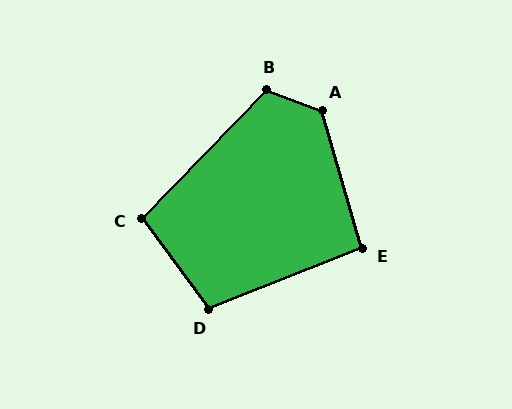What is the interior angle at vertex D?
Approximately 105 degrees (obtuse).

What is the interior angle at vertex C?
Approximately 100 degrees (obtuse).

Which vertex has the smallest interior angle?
E, at approximately 95 degrees.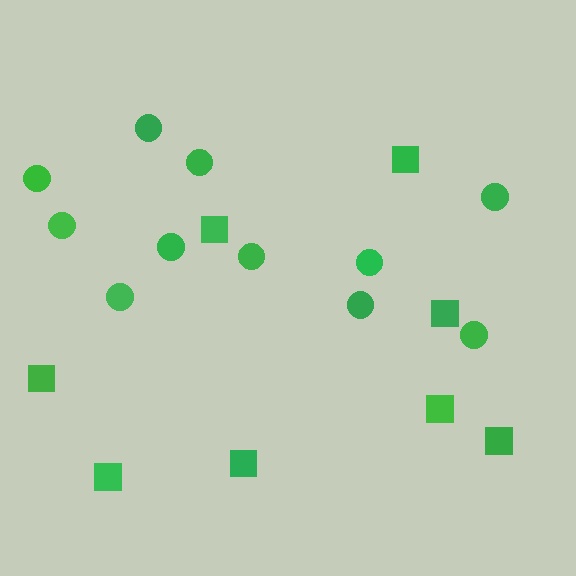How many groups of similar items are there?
There are 2 groups: one group of squares (8) and one group of circles (11).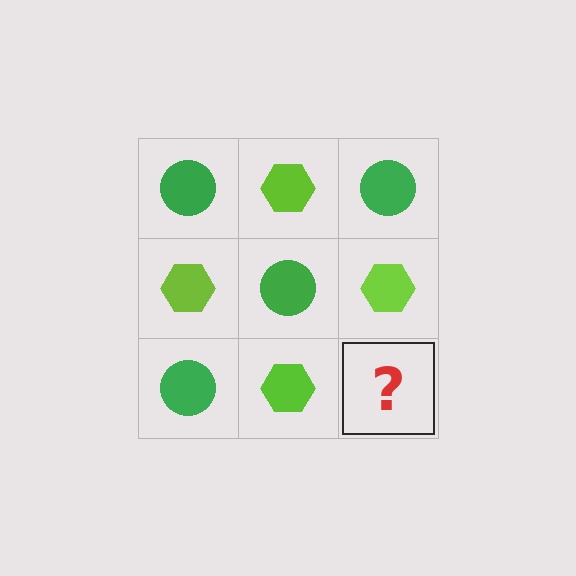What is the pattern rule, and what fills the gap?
The rule is that it alternates green circle and lime hexagon in a checkerboard pattern. The gap should be filled with a green circle.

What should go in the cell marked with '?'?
The missing cell should contain a green circle.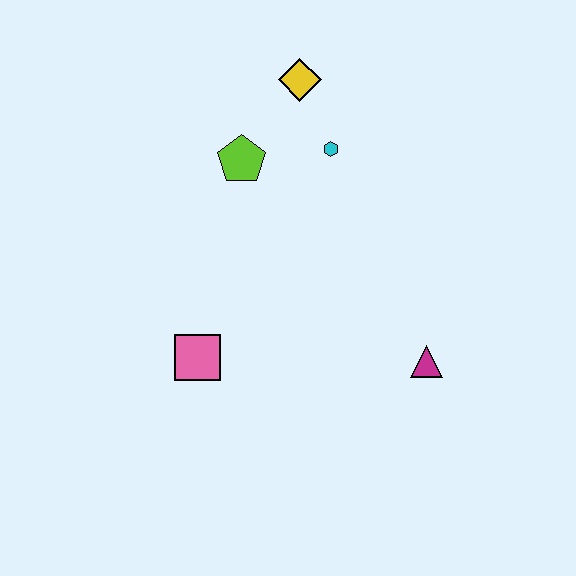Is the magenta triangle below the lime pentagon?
Yes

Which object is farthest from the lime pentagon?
The magenta triangle is farthest from the lime pentagon.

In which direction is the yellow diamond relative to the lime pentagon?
The yellow diamond is above the lime pentagon.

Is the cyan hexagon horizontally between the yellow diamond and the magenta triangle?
Yes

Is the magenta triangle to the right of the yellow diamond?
Yes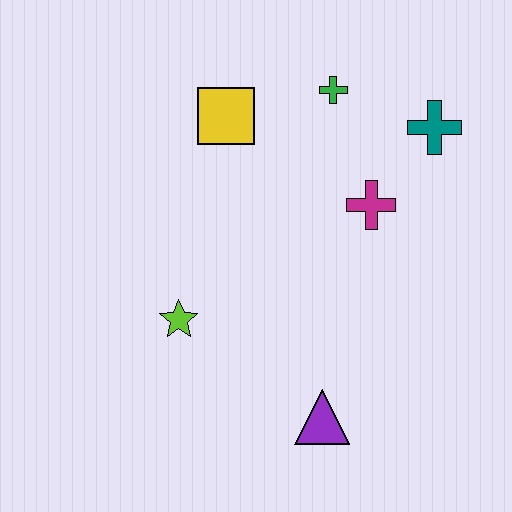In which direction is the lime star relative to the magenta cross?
The lime star is to the left of the magenta cross.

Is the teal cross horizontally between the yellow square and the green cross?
No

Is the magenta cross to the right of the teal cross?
No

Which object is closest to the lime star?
The purple triangle is closest to the lime star.